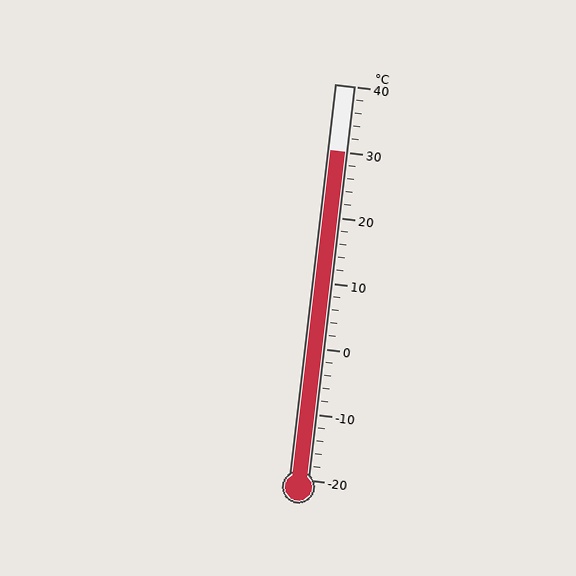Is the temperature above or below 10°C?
The temperature is above 10°C.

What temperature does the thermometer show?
The thermometer shows approximately 30°C.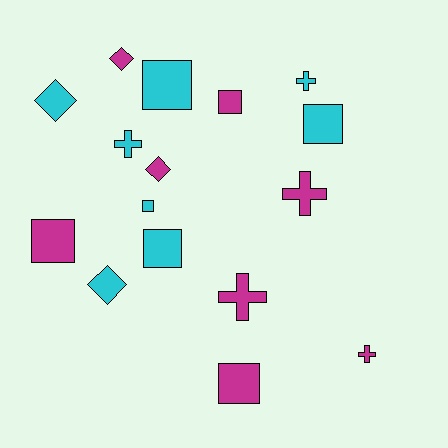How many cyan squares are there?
There are 4 cyan squares.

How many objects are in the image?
There are 16 objects.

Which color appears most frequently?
Magenta, with 8 objects.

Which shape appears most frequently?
Square, with 7 objects.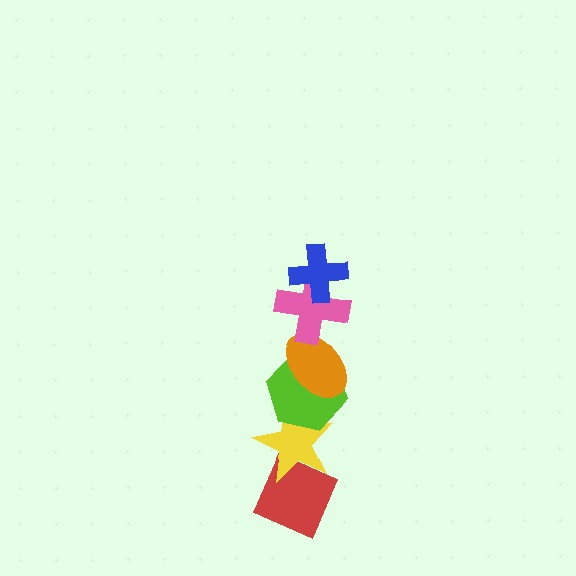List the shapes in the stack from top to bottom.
From top to bottom: the blue cross, the pink cross, the orange ellipse, the lime hexagon, the yellow star, the red diamond.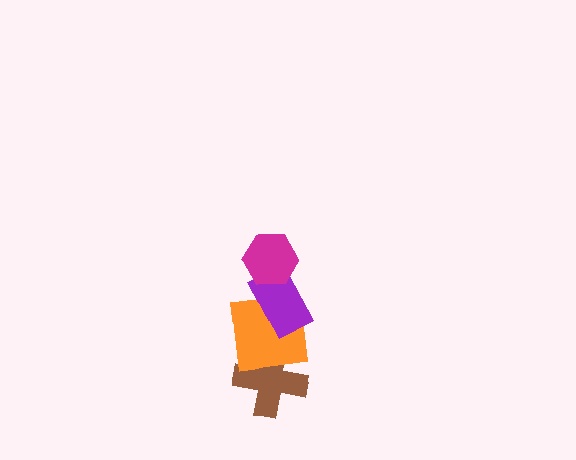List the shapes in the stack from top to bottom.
From top to bottom: the magenta hexagon, the purple rectangle, the orange square, the brown cross.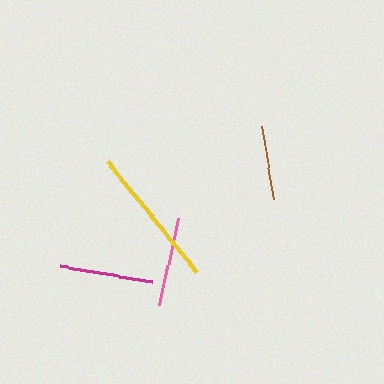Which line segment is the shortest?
The brown line is the shortest at approximately 72 pixels.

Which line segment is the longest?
The yellow line is the longest at approximately 143 pixels.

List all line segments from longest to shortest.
From longest to shortest: yellow, magenta, pink, brown.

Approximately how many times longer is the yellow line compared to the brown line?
The yellow line is approximately 2.0 times the length of the brown line.